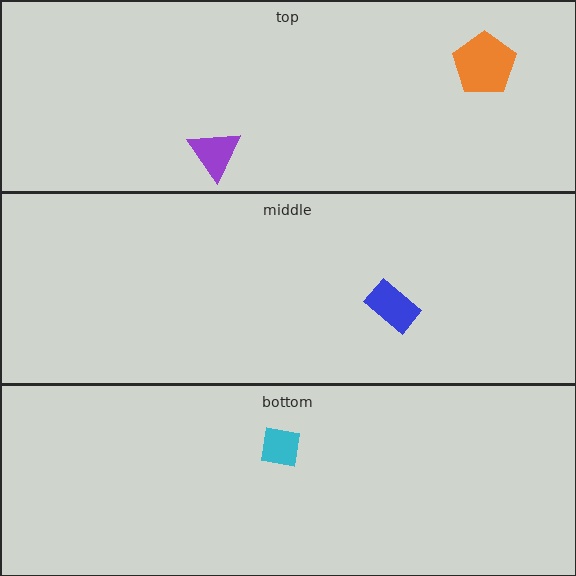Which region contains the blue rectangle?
The middle region.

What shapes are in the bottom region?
The cyan square.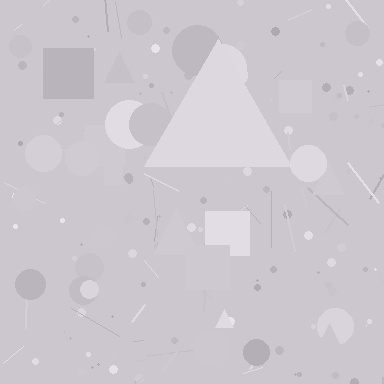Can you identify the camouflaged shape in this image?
The camouflaged shape is a triangle.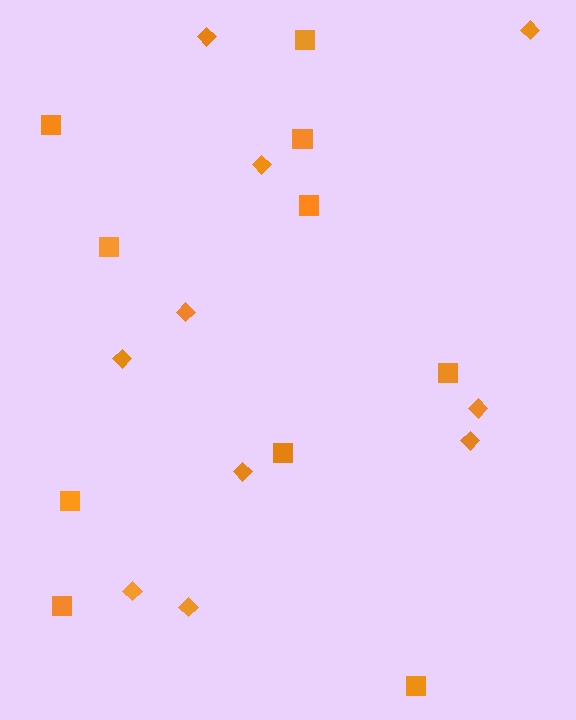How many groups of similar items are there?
There are 2 groups: one group of squares (10) and one group of diamonds (10).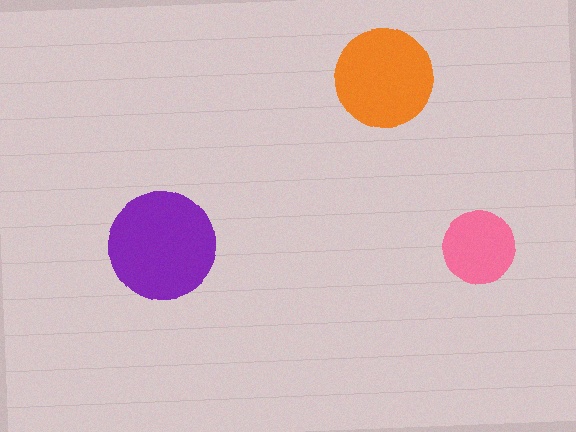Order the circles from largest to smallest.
the purple one, the orange one, the pink one.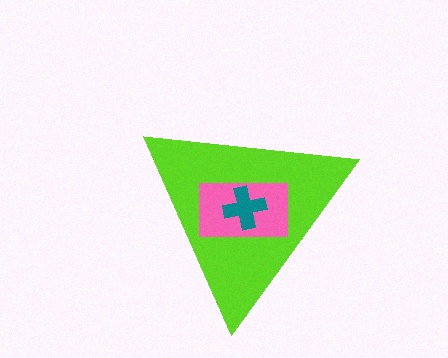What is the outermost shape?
The lime triangle.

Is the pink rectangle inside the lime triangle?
Yes.